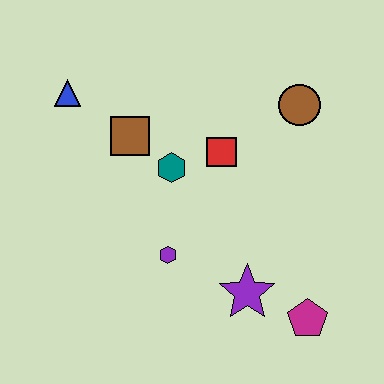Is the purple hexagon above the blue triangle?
No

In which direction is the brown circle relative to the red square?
The brown circle is to the right of the red square.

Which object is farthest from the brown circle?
The blue triangle is farthest from the brown circle.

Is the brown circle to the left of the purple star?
No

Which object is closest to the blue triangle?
The brown square is closest to the blue triangle.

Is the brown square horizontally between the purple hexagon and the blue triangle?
Yes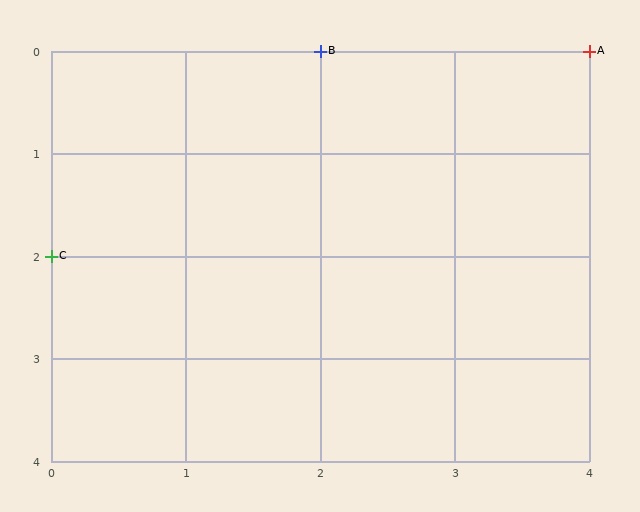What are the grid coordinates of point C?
Point C is at grid coordinates (0, 2).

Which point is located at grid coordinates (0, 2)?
Point C is at (0, 2).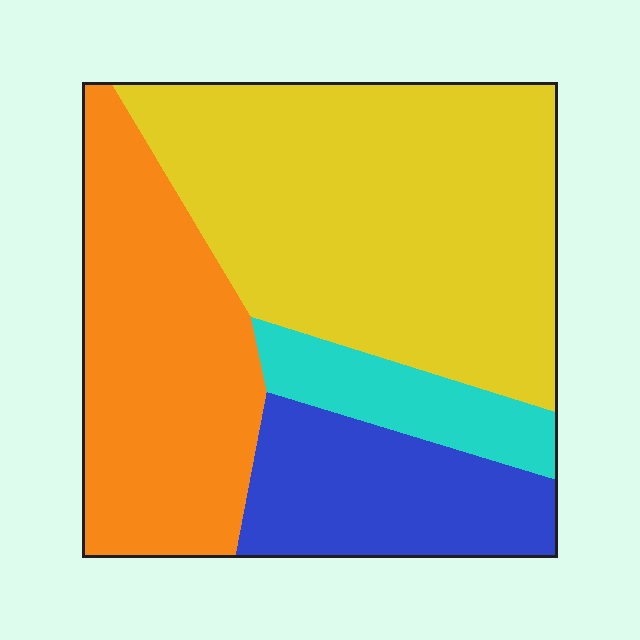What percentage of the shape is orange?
Orange takes up about one quarter (1/4) of the shape.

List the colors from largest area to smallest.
From largest to smallest: yellow, orange, blue, cyan.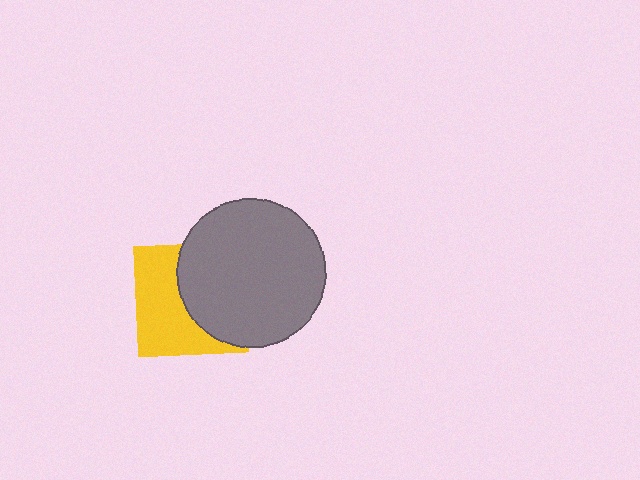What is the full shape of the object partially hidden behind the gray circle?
The partially hidden object is a yellow square.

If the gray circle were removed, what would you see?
You would see the complete yellow square.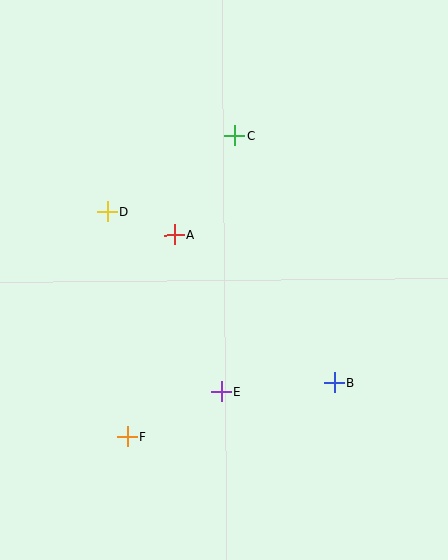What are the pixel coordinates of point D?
Point D is at (107, 212).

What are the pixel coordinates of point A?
Point A is at (174, 235).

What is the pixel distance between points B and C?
The distance between B and C is 267 pixels.